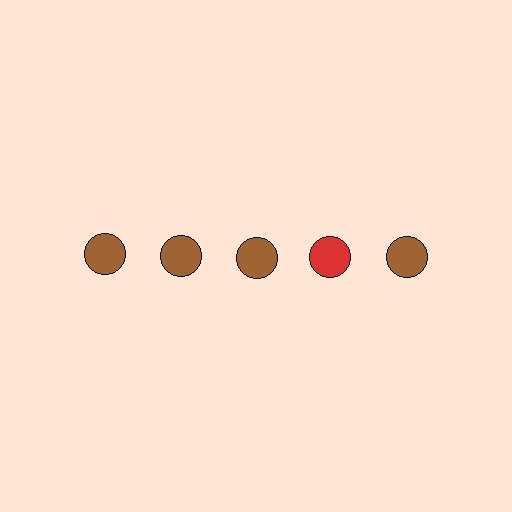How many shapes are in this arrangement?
There are 5 shapes arranged in a grid pattern.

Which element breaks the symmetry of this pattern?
The red circle in the top row, second from right column breaks the symmetry. All other shapes are brown circles.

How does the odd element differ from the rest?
It has a different color: red instead of brown.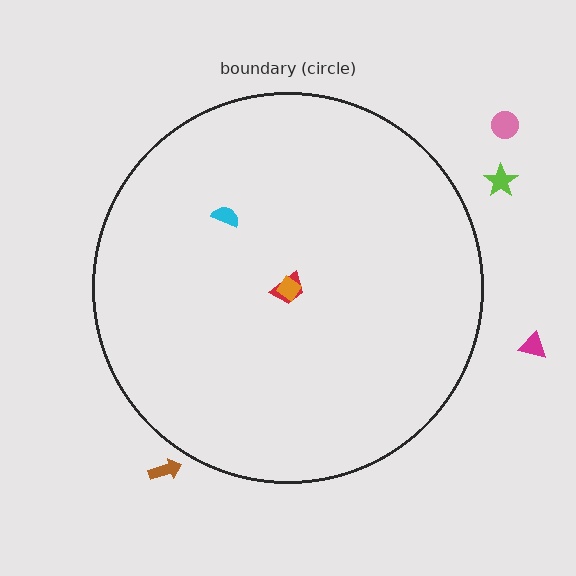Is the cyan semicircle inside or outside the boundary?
Inside.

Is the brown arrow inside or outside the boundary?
Outside.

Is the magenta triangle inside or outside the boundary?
Outside.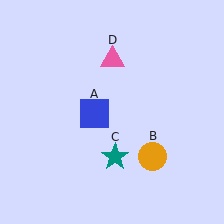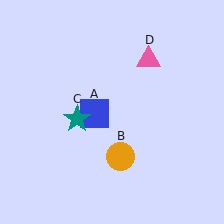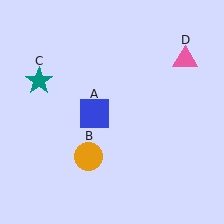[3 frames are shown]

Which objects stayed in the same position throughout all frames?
Blue square (object A) remained stationary.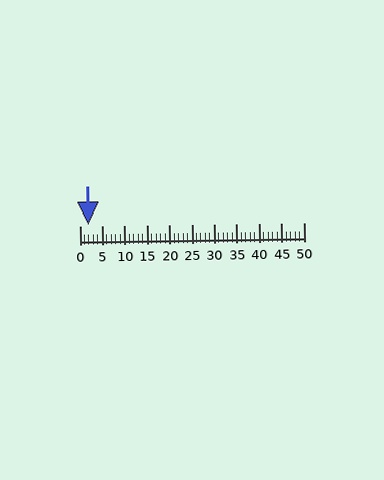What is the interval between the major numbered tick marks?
The major tick marks are spaced 5 units apart.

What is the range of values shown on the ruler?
The ruler shows values from 0 to 50.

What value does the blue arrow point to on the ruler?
The blue arrow points to approximately 2.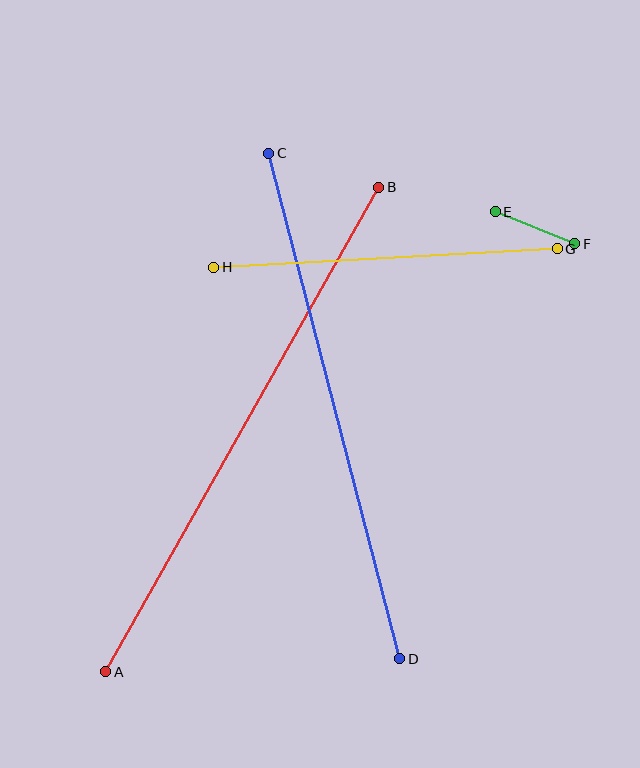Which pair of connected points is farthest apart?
Points A and B are farthest apart.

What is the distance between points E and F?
The distance is approximately 86 pixels.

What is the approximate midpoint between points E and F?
The midpoint is at approximately (535, 228) pixels.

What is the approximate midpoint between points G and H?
The midpoint is at approximately (386, 258) pixels.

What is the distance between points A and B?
The distance is approximately 556 pixels.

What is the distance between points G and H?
The distance is approximately 344 pixels.